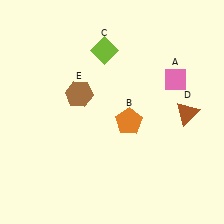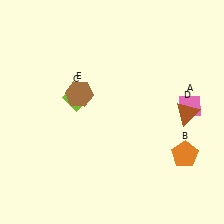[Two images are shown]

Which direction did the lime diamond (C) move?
The lime diamond (C) moved down.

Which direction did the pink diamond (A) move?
The pink diamond (A) moved down.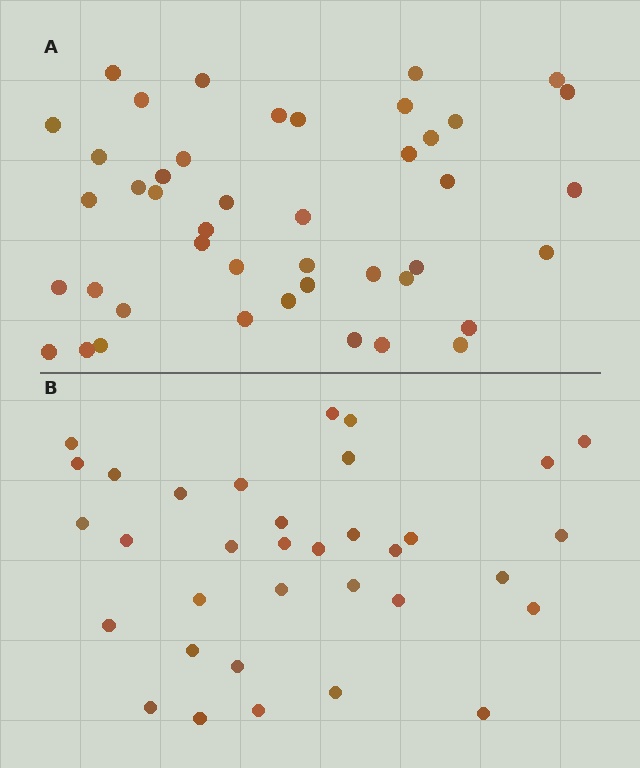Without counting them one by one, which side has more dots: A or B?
Region A (the top region) has more dots.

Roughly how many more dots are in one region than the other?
Region A has roughly 10 or so more dots than region B.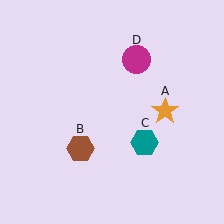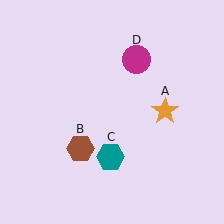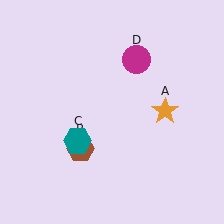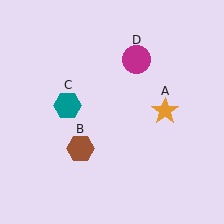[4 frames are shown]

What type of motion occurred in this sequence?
The teal hexagon (object C) rotated clockwise around the center of the scene.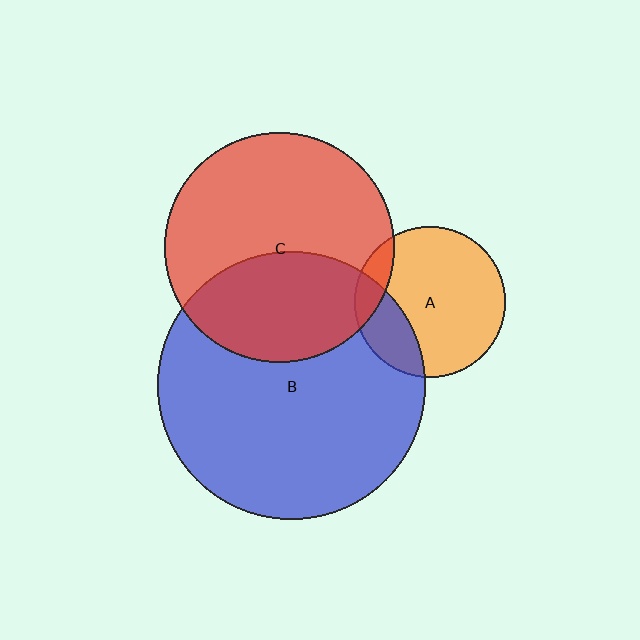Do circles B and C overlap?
Yes.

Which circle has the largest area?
Circle B (blue).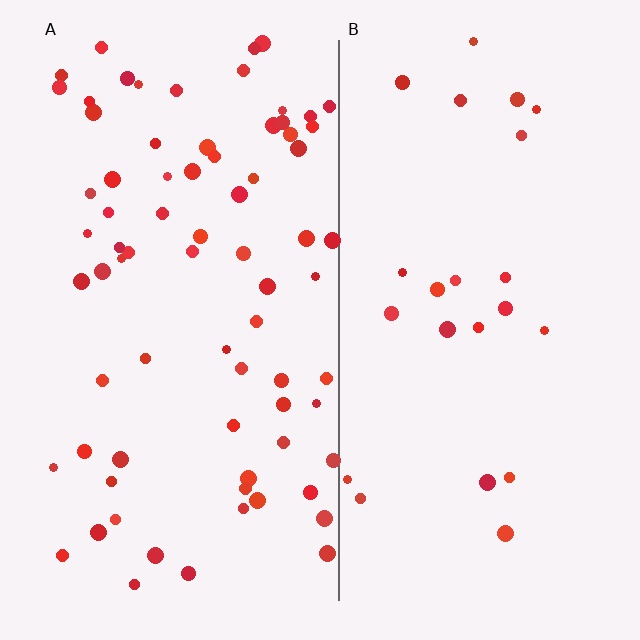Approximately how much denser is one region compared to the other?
Approximately 3.2× — region A over region B.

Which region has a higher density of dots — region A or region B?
A (the left).